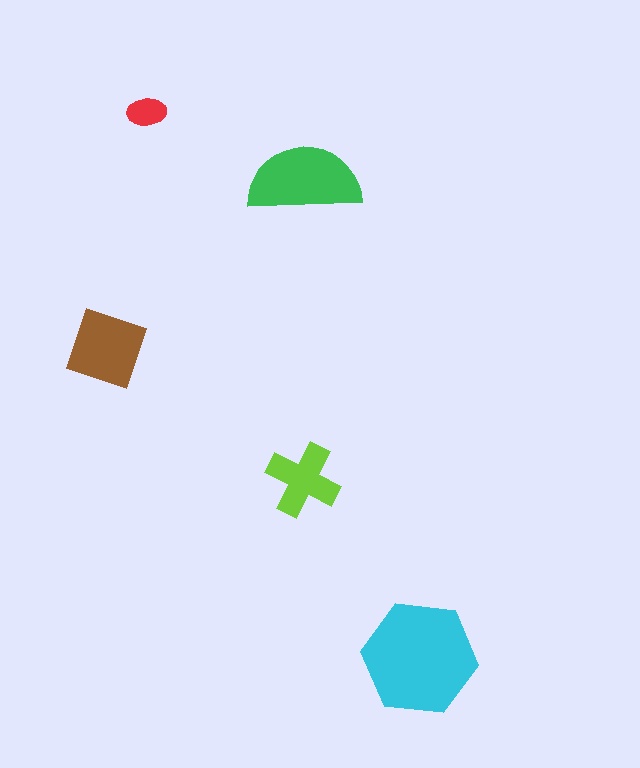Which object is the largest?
The cyan hexagon.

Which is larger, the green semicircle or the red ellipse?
The green semicircle.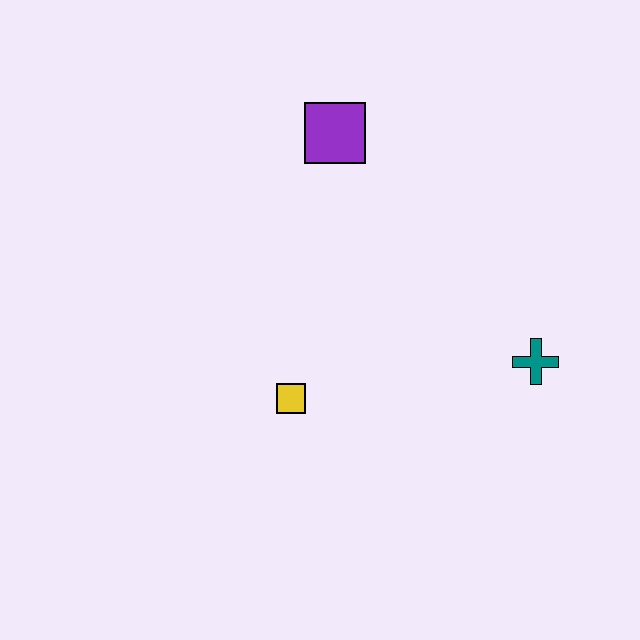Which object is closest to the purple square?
The yellow square is closest to the purple square.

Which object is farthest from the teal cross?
The purple square is farthest from the teal cross.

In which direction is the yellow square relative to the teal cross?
The yellow square is to the left of the teal cross.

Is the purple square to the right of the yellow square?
Yes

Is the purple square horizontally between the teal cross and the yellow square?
Yes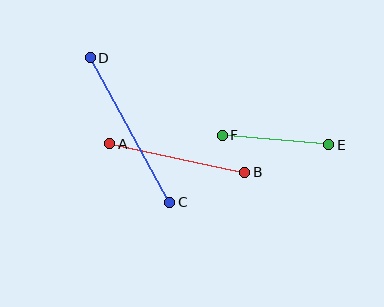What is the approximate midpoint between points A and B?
The midpoint is at approximately (177, 158) pixels.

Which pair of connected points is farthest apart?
Points C and D are farthest apart.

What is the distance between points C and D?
The distance is approximately 165 pixels.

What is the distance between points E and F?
The distance is approximately 107 pixels.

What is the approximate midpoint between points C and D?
The midpoint is at approximately (130, 130) pixels.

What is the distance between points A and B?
The distance is approximately 138 pixels.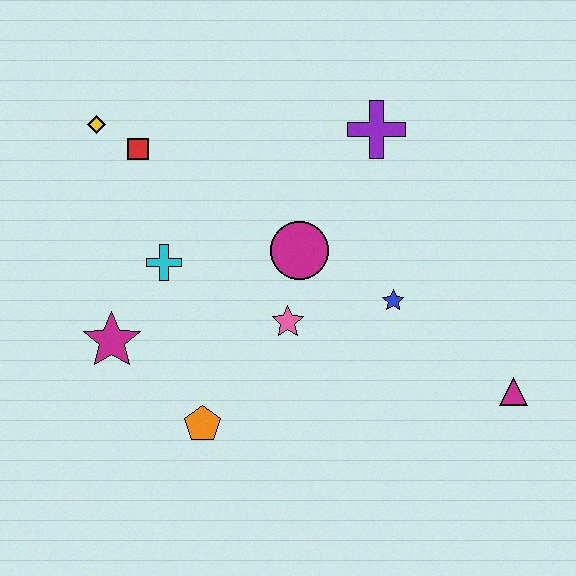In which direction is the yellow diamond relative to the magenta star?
The yellow diamond is above the magenta star.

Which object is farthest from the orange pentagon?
The purple cross is farthest from the orange pentagon.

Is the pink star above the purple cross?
No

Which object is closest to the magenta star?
The cyan cross is closest to the magenta star.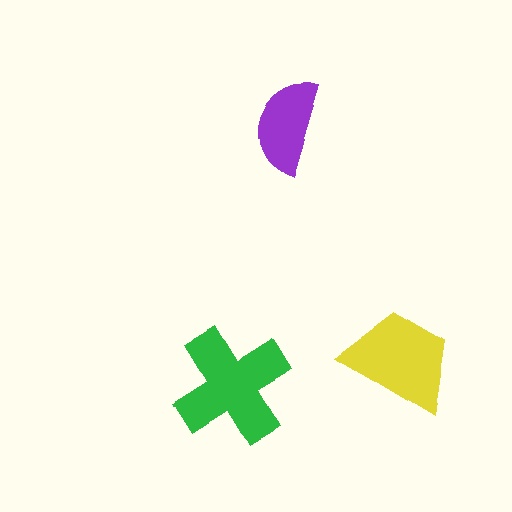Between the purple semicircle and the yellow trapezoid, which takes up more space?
The yellow trapezoid.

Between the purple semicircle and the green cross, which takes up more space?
The green cross.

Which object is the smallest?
The purple semicircle.